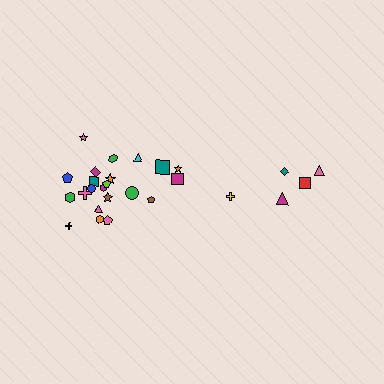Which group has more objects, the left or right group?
The left group.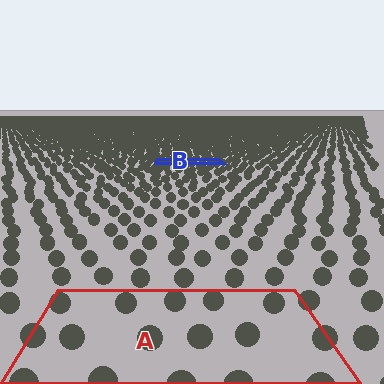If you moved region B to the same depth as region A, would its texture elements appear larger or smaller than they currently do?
They would appear larger. At a closer depth, the same texture elements are projected at a bigger on-screen size.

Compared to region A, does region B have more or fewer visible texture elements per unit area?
Region B has more texture elements per unit area — they are packed more densely because it is farther away.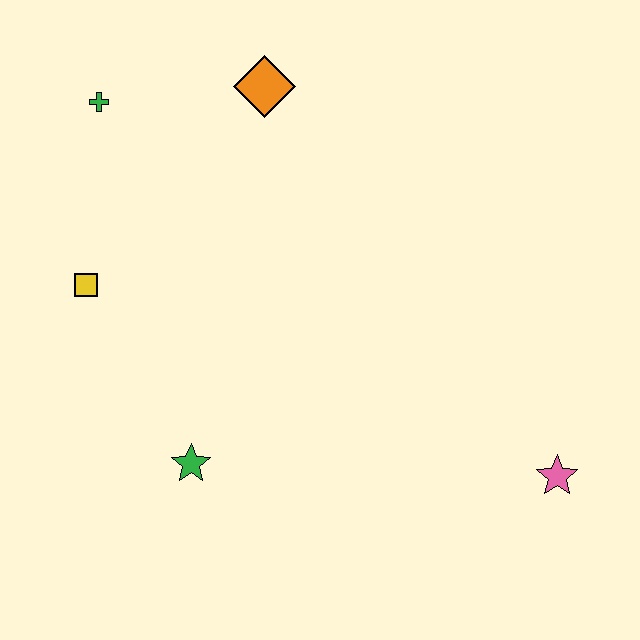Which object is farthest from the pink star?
The green cross is farthest from the pink star.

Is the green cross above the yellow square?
Yes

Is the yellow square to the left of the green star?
Yes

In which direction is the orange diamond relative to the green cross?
The orange diamond is to the right of the green cross.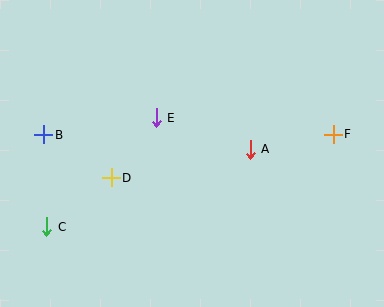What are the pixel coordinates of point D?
Point D is at (111, 178).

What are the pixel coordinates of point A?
Point A is at (250, 149).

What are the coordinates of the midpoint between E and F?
The midpoint between E and F is at (245, 126).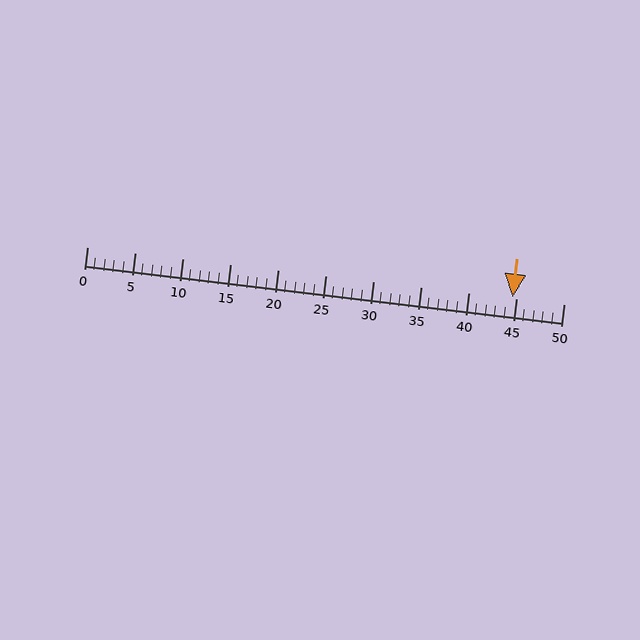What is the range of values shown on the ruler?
The ruler shows values from 0 to 50.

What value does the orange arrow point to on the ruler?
The orange arrow points to approximately 45.